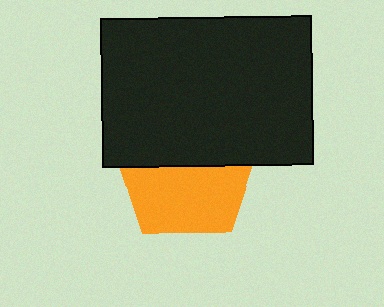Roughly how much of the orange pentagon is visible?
About half of it is visible (roughly 53%).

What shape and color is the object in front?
The object in front is a black rectangle.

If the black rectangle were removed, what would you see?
You would see the complete orange pentagon.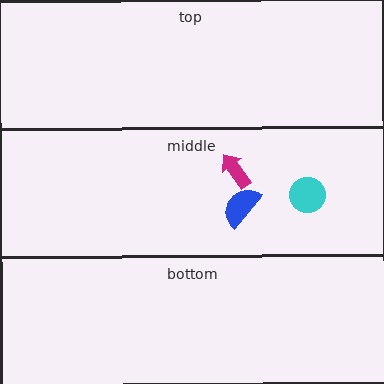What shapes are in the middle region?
The magenta arrow, the cyan circle, the blue semicircle.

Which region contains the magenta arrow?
The middle region.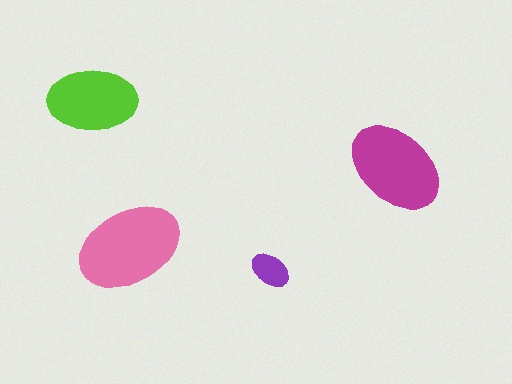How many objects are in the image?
There are 4 objects in the image.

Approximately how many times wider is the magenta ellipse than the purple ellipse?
About 2.5 times wider.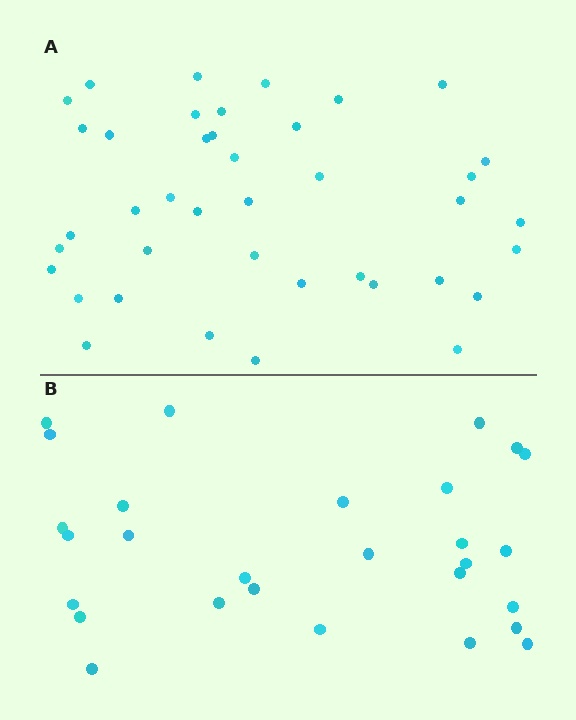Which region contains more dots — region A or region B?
Region A (the top region) has more dots.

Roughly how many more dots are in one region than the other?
Region A has roughly 12 or so more dots than region B.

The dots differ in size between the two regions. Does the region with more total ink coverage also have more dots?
No. Region B has more total ink coverage because its dots are larger, but region A actually contains more individual dots. Total area can be misleading — the number of items is what matters here.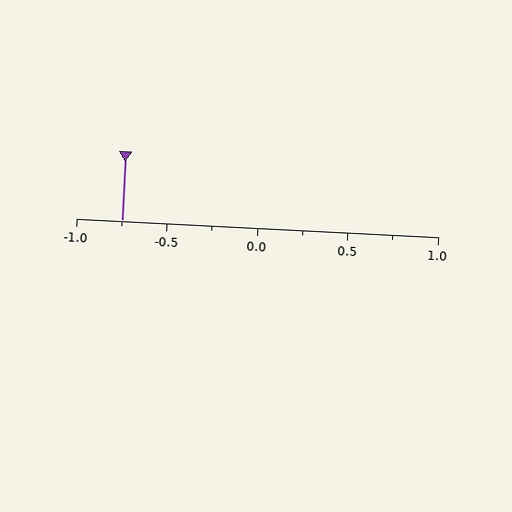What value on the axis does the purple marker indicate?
The marker indicates approximately -0.75.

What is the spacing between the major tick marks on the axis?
The major ticks are spaced 0.5 apart.